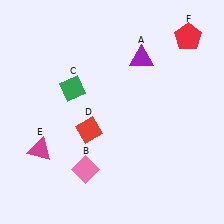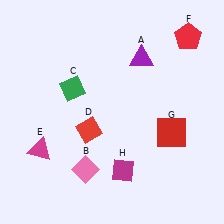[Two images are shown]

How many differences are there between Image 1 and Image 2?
There are 2 differences between the two images.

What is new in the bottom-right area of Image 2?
A red square (G) was added in the bottom-right area of Image 2.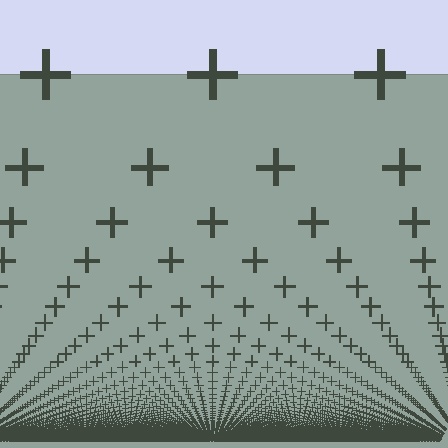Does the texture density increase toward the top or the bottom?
Density increases toward the bottom.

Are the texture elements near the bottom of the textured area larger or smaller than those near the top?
Smaller. The gradient is inverted — elements near the bottom are smaller and denser.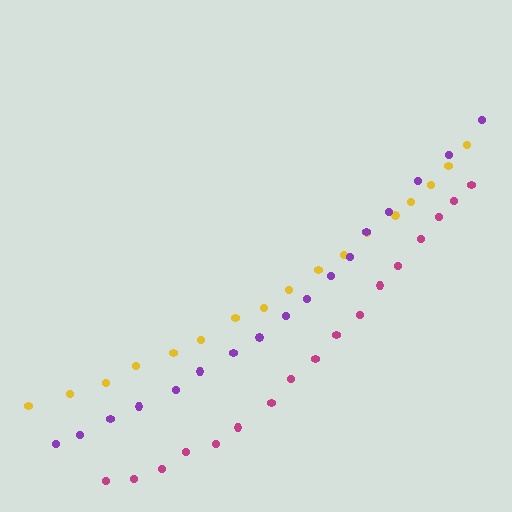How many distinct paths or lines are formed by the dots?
There are 3 distinct paths.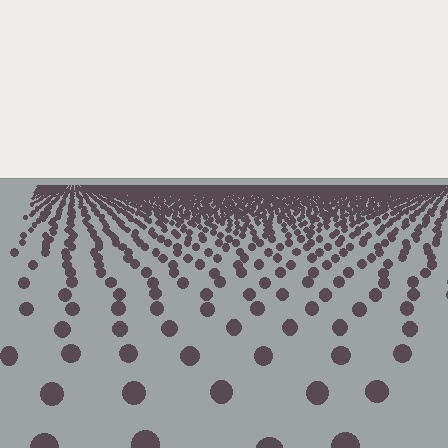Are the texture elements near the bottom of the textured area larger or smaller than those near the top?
Larger. Near the bottom, elements are closer to the viewer and appear at a bigger on-screen size.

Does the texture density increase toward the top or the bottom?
Density increases toward the top.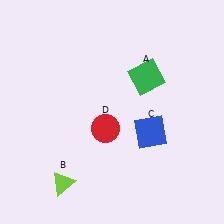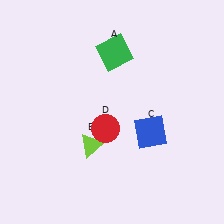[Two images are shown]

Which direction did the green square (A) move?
The green square (A) moved left.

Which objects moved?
The objects that moved are: the green square (A), the lime triangle (B).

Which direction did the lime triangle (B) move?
The lime triangle (B) moved up.